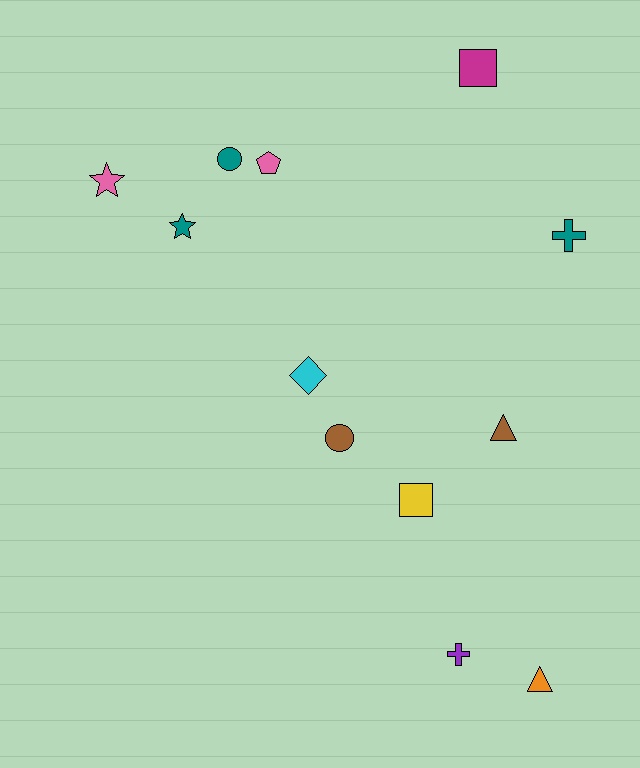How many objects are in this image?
There are 12 objects.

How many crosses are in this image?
There are 2 crosses.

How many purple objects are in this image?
There is 1 purple object.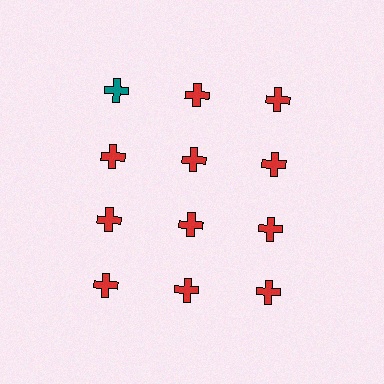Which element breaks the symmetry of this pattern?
The teal cross in the top row, leftmost column breaks the symmetry. All other shapes are red crosses.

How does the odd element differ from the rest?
It has a different color: teal instead of red.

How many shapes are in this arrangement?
There are 12 shapes arranged in a grid pattern.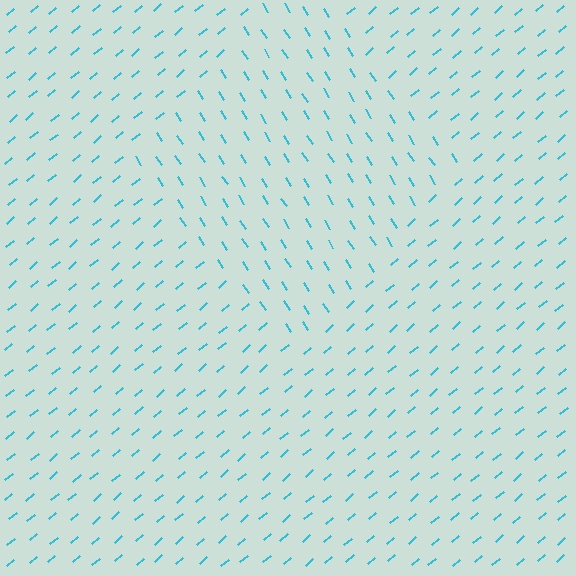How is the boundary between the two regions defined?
The boundary is defined purely by a change in line orientation (approximately 83 degrees difference). All lines are the same color and thickness.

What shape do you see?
I see a diamond.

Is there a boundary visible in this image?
Yes, there is a texture boundary formed by a change in line orientation.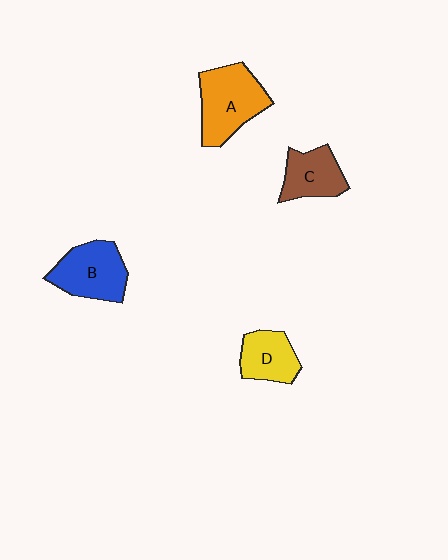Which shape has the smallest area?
Shape D (yellow).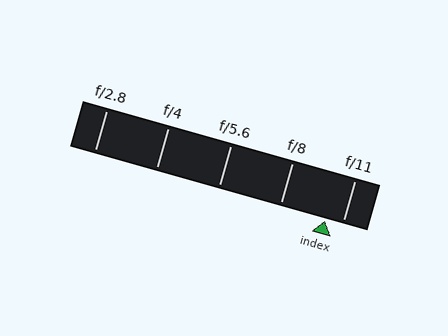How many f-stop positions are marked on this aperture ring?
There are 5 f-stop positions marked.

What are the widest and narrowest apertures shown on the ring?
The widest aperture shown is f/2.8 and the narrowest is f/11.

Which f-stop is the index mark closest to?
The index mark is closest to f/11.